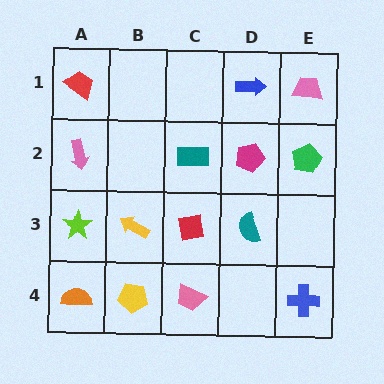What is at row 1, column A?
A red trapezoid.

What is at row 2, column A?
A pink arrow.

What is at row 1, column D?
A blue arrow.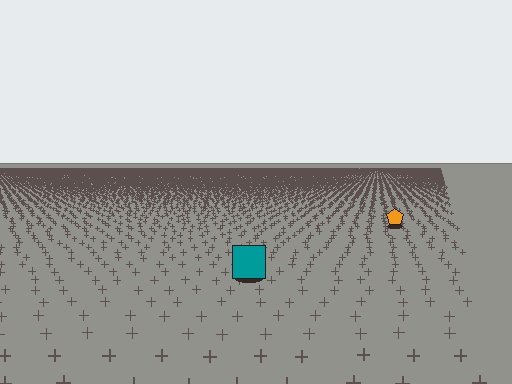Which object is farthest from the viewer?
The orange pentagon is farthest from the viewer. It appears smaller and the ground texture around it is denser.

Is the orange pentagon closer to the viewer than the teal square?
No. The teal square is closer — you can tell from the texture gradient: the ground texture is coarser near it.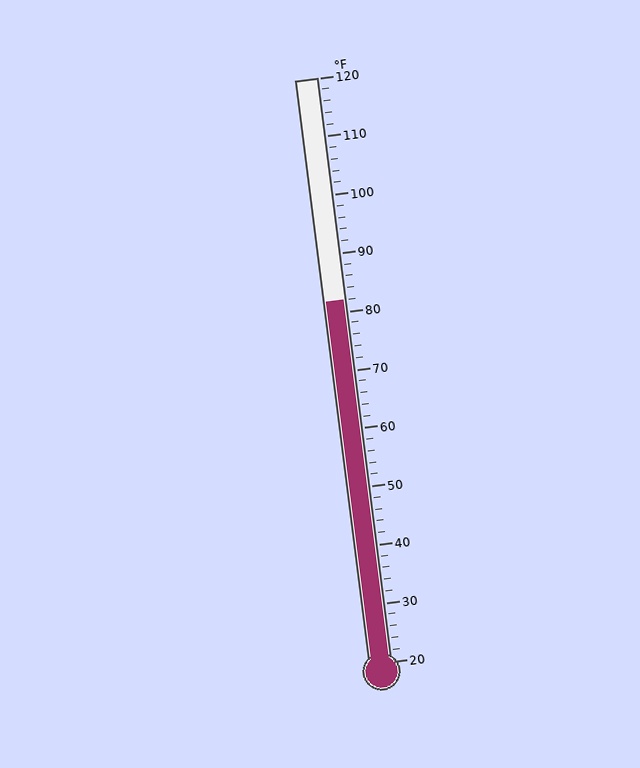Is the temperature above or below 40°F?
The temperature is above 40°F.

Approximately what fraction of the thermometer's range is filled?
The thermometer is filled to approximately 60% of its range.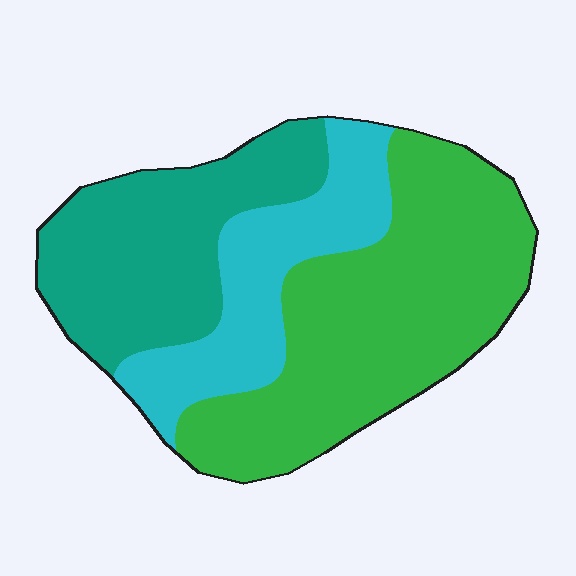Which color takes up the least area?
Cyan, at roughly 25%.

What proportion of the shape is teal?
Teal covers roughly 30% of the shape.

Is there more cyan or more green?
Green.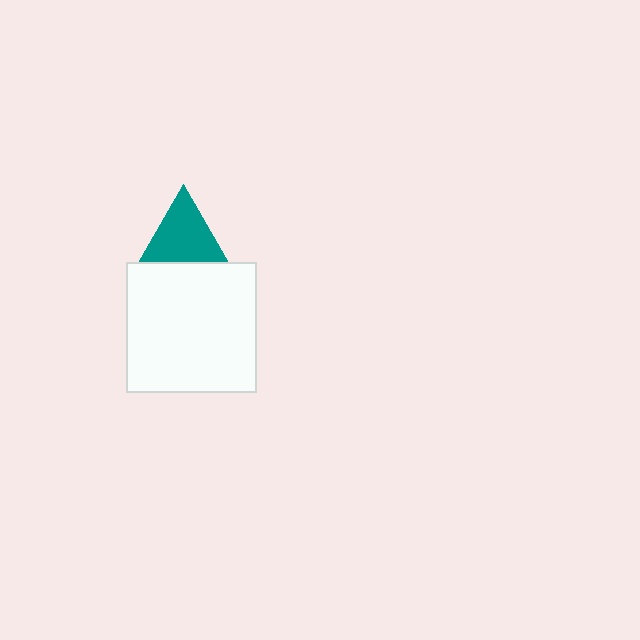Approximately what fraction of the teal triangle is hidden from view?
Roughly 39% of the teal triangle is hidden behind the white square.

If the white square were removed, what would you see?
You would see the complete teal triangle.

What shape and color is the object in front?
The object in front is a white square.